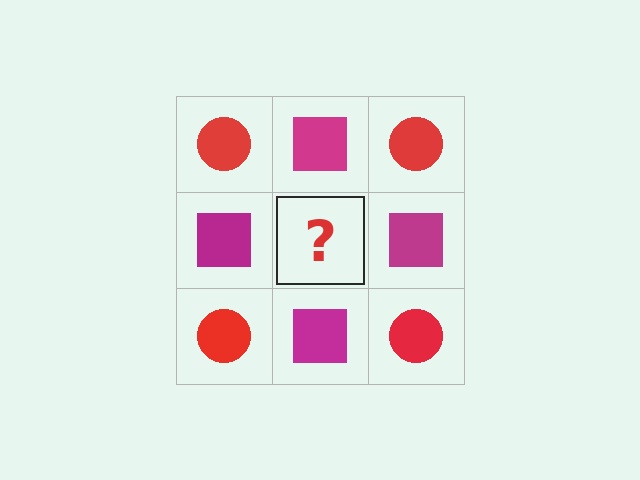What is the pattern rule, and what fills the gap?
The rule is that it alternates red circle and magenta square in a checkerboard pattern. The gap should be filled with a red circle.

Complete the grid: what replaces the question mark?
The question mark should be replaced with a red circle.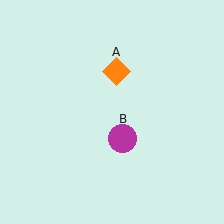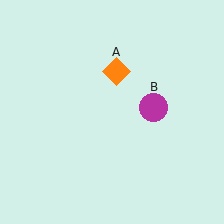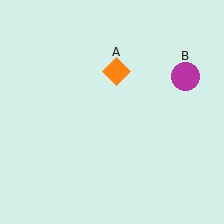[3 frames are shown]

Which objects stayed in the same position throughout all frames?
Orange diamond (object A) remained stationary.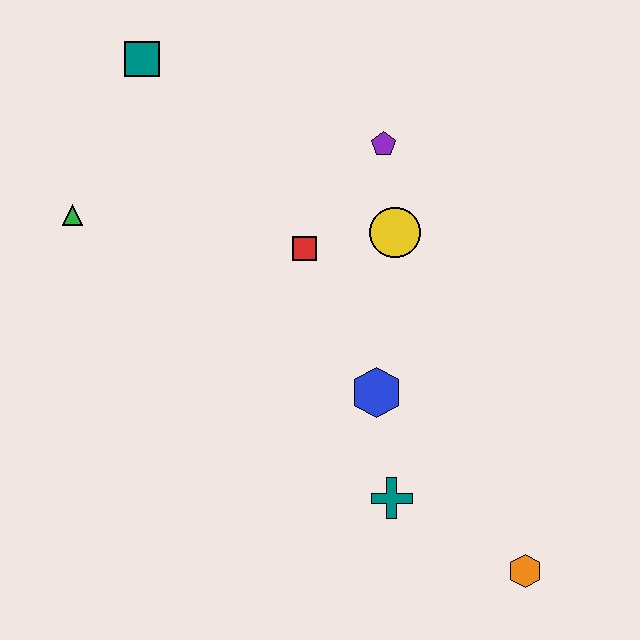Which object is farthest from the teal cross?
The teal square is farthest from the teal cross.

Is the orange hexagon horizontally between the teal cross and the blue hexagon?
No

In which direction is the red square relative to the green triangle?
The red square is to the right of the green triangle.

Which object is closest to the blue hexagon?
The teal cross is closest to the blue hexagon.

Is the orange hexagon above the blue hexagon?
No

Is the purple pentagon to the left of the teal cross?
Yes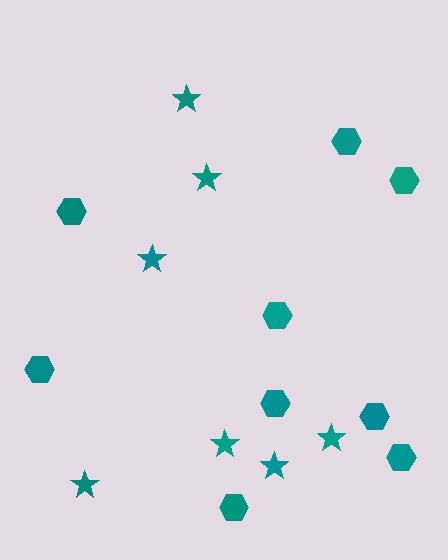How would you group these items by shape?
There are 2 groups: one group of stars (7) and one group of hexagons (9).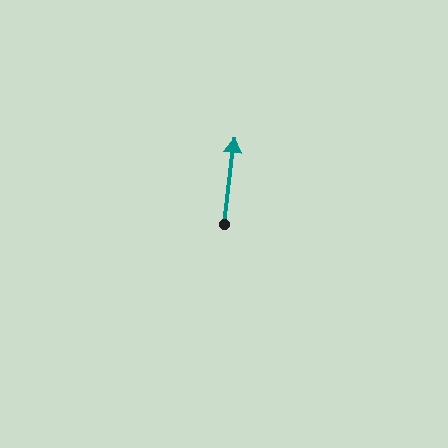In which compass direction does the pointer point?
North.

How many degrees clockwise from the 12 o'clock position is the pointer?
Approximately 7 degrees.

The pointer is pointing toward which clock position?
Roughly 12 o'clock.